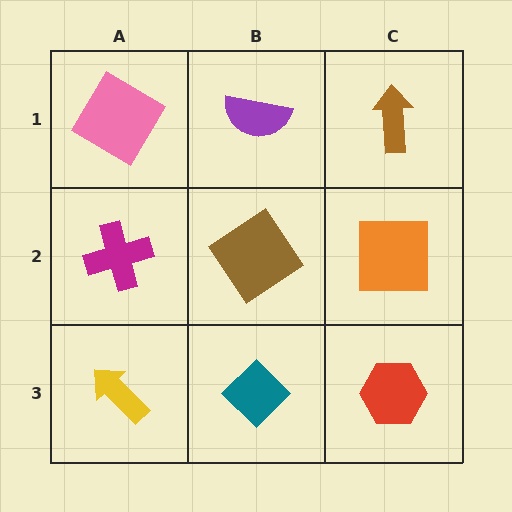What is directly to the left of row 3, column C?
A teal diamond.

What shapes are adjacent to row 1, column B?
A brown diamond (row 2, column B), a pink diamond (row 1, column A), a brown arrow (row 1, column C).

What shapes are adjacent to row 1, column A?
A magenta cross (row 2, column A), a purple semicircle (row 1, column B).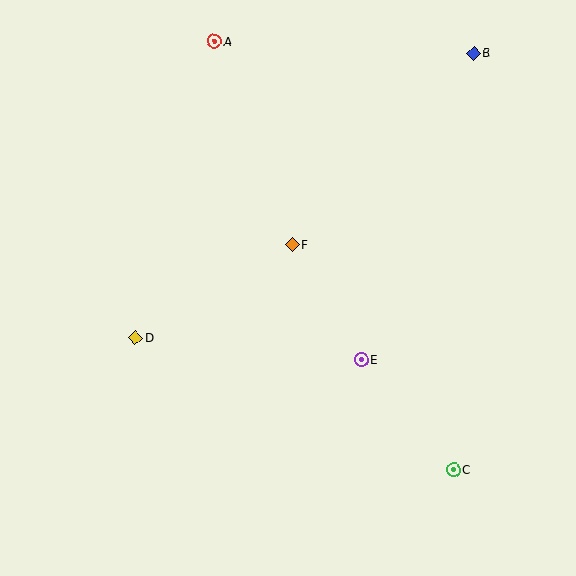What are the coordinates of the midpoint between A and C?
The midpoint between A and C is at (334, 255).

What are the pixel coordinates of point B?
Point B is at (473, 53).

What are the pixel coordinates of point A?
Point A is at (214, 41).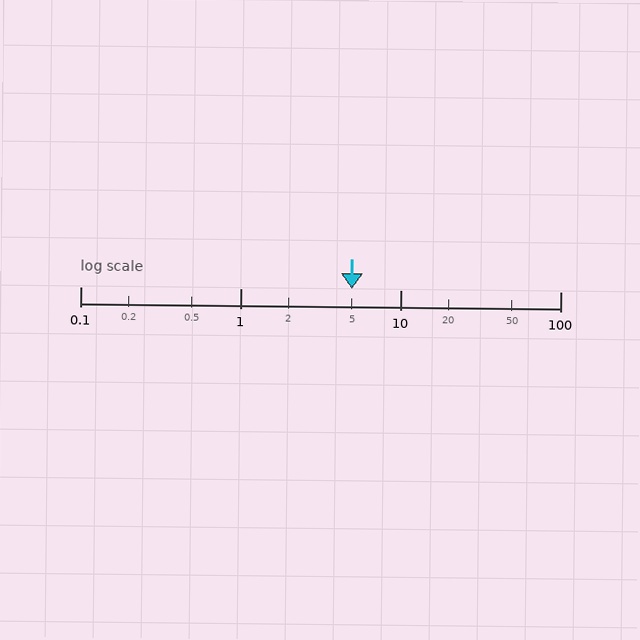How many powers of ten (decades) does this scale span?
The scale spans 3 decades, from 0.1 to 100.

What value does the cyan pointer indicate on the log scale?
The pointer indicates approximately 5.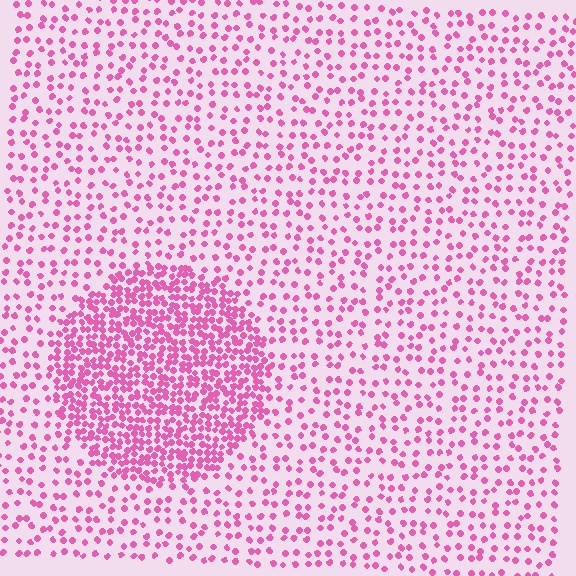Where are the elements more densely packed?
The elements are more densely packed inside the circle boundary.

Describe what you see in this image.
The image contains small pink elements arranged at two different densities. A circle-shaped region is visible where the elements are more densely packed than the surrounding area.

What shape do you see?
I see a circle.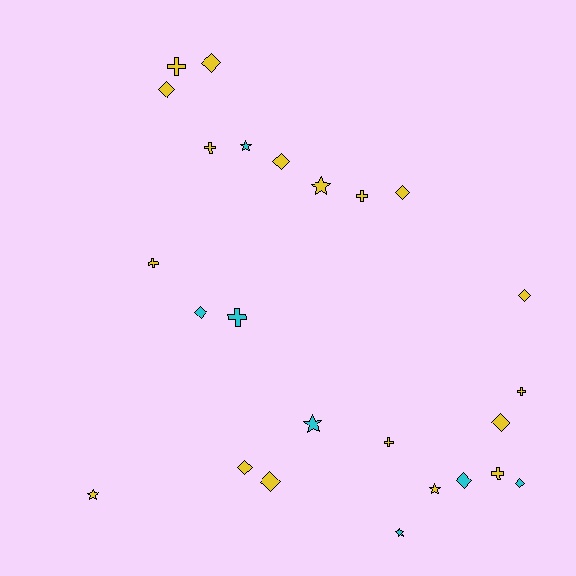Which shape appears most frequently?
Diamond, with 11 objects.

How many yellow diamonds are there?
There are 8 yellow diamonds.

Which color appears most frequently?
Yellow, with 18 objects.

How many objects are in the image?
There are 25 objects.